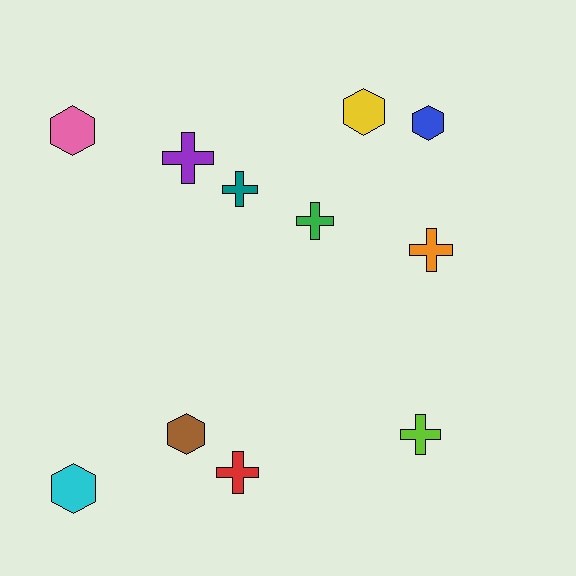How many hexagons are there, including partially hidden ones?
There are 5 hexagons.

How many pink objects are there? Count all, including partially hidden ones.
There is 1 pink object.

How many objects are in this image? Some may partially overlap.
There are 11 objects.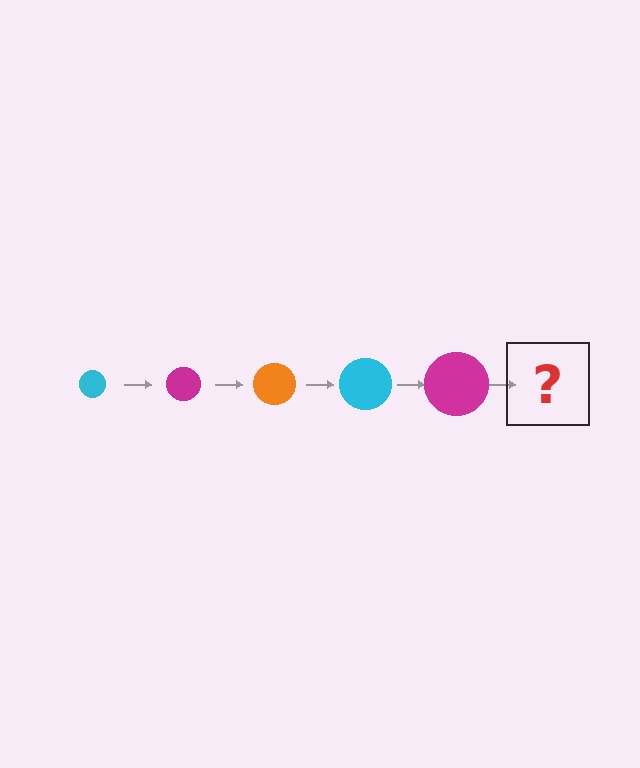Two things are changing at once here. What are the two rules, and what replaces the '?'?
The two rules are that the circle grows larger each step and the color cycles through cyan, magenta, and orange. The '?' should be an orange circle, larger than the previous one.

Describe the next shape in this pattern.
It should be an orange circle, larger than the previous one.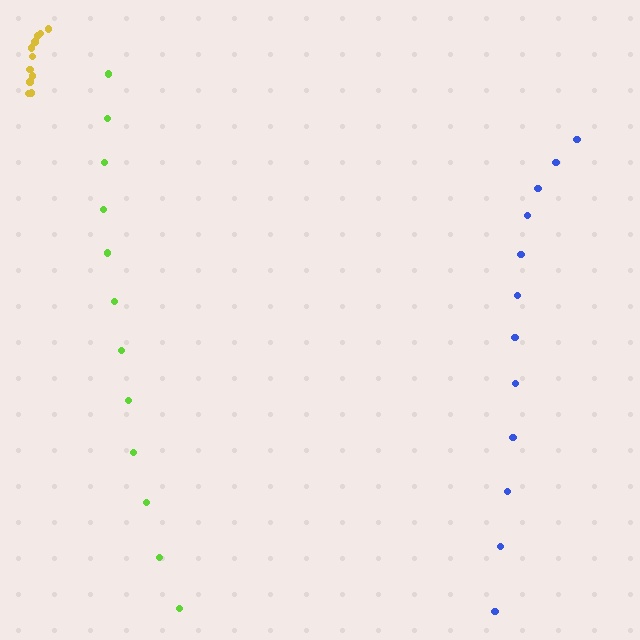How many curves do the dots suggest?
There are 3 distinct paths.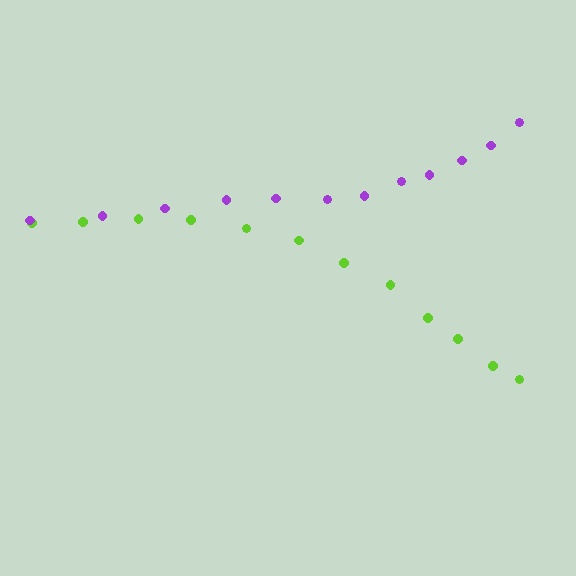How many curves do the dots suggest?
There are 2 distinct paths.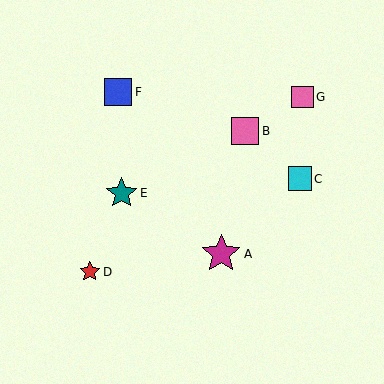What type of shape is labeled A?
Shape A is a magenta star.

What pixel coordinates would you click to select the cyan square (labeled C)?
Click at (300, 179) to select the cyan square C.